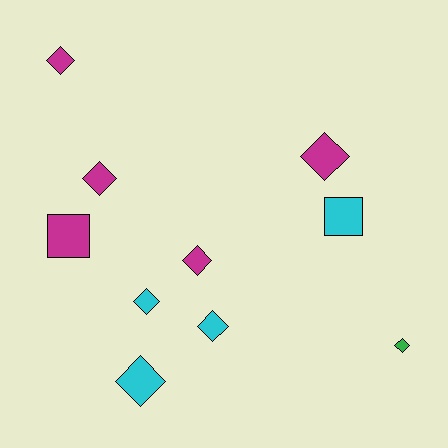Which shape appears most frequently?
Diamond, with 8 objects.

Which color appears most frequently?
Magenta, with 5 objects.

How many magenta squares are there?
There is 1 magenta square.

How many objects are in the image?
There are 10 objects.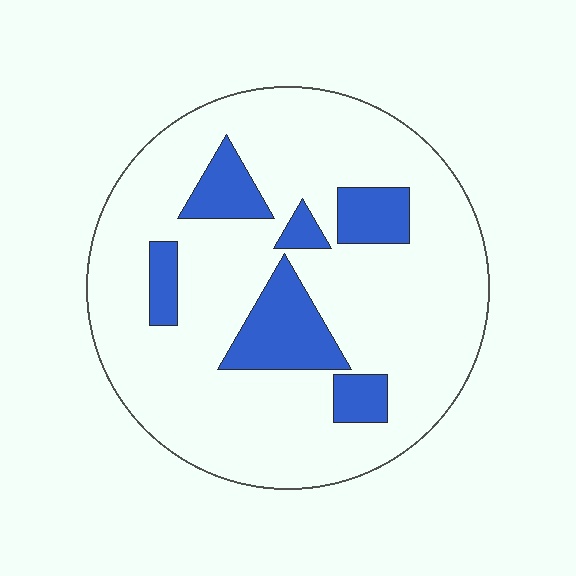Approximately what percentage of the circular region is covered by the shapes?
Approximately 20%.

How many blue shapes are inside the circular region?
6.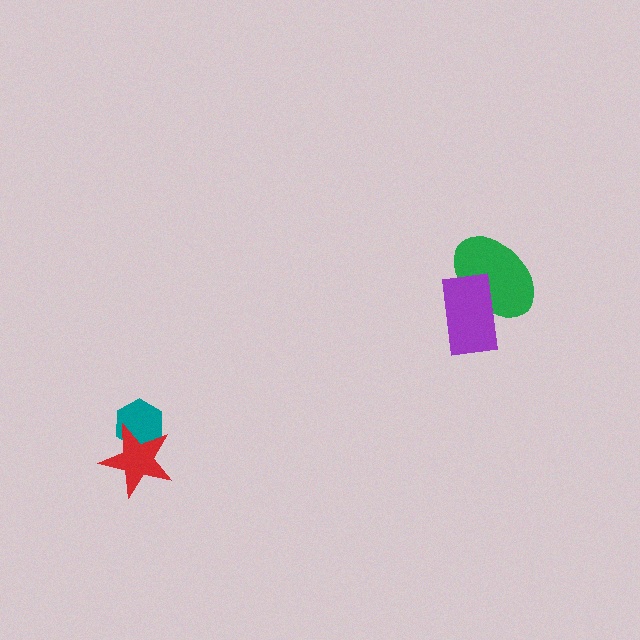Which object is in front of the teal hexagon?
The red star is in front of the teal hexagon.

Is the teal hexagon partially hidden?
Yes, it is partially covered by another shape.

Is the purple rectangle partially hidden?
No, no other shape covers it.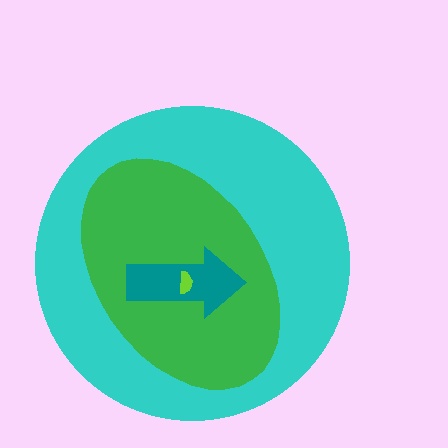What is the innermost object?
The lime semicircle.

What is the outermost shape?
The cyan circle.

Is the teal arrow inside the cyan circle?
Yes.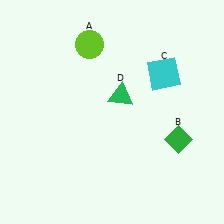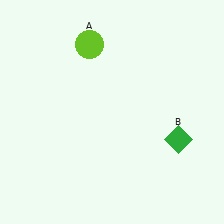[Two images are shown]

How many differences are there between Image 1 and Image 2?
There are 2 differences between the two images.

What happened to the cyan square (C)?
The cyan square (C) was removed in Image 2. It was in the top-right area of Image 1.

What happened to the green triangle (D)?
The green triangle (D) was removed in Image 2. It was in the top-right area of Image 1.